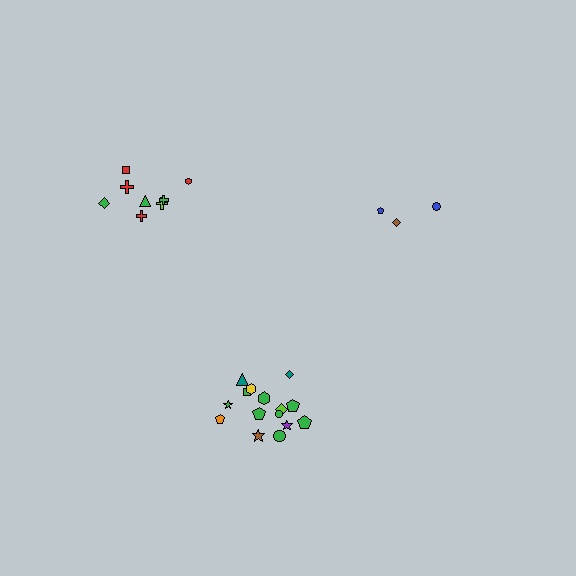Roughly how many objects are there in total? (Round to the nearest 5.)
Roughly 25 objects in total.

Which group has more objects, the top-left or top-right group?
The top-left group.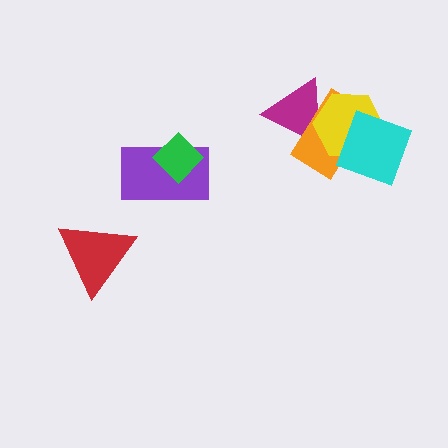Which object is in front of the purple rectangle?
The green diamond is in front of the purple rectangle.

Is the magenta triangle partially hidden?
Yes, it is partially covered by another shape.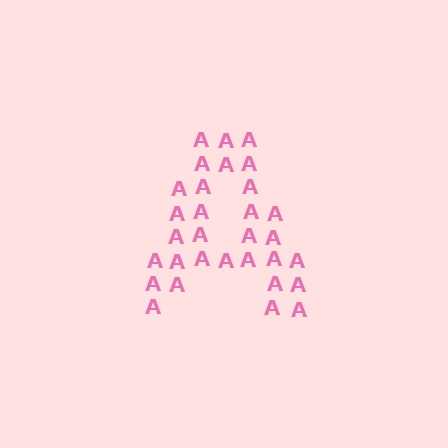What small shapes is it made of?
It is made of small letter A's.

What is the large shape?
The large shape is the letter A.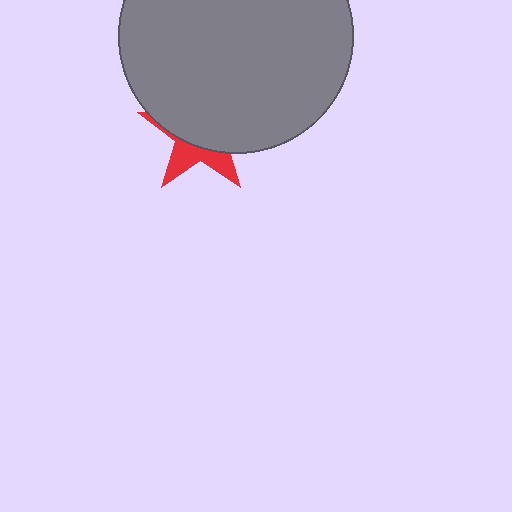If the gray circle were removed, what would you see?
You would see the complete red star.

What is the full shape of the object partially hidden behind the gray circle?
The partially hidden object is a red star.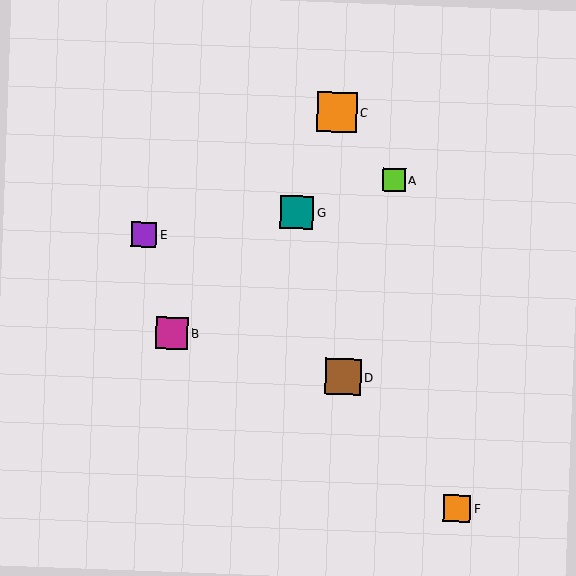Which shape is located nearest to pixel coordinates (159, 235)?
The purple square (labeled E) at (144, 234) is nearest to that location.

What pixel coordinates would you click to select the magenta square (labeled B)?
Click at (172, 333) to select the magenta square B.